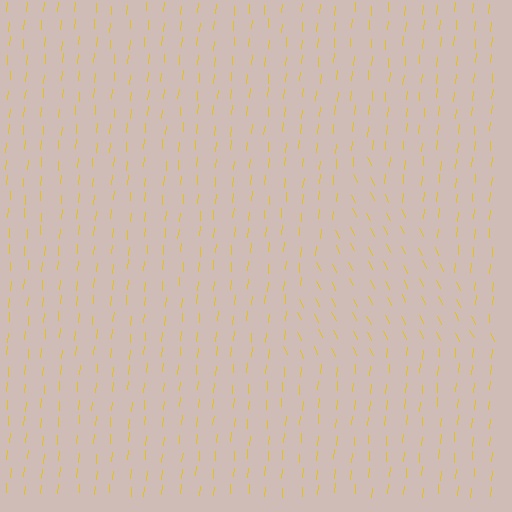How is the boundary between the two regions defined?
The boundary is defined purely by a change in line orientation (approximately 31 degrees difference). All lines are the same color and thickness.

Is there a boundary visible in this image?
Yes, there is a texture boundary formed by a change in line orientation.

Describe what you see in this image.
The image is filled with small yellow line segments. A triangle region in the image has lines oriented differently from the surrounding lines, creating a visible texture boundary.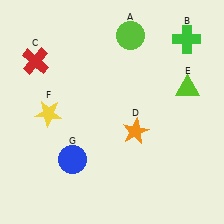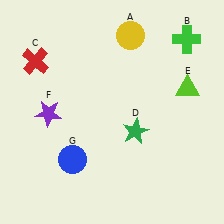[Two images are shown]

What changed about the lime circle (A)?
In Image 1, A is lime. In Image 2, it changed to yellow.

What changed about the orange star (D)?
In Image 1, D is orange. In Image 2, it changed to green.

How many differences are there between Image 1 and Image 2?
There are 3 differences between the two images.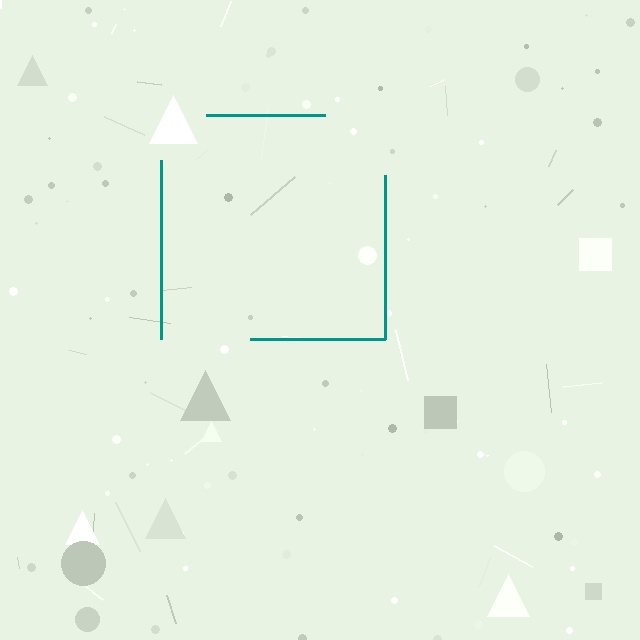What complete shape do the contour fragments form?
The contour fragments form a square.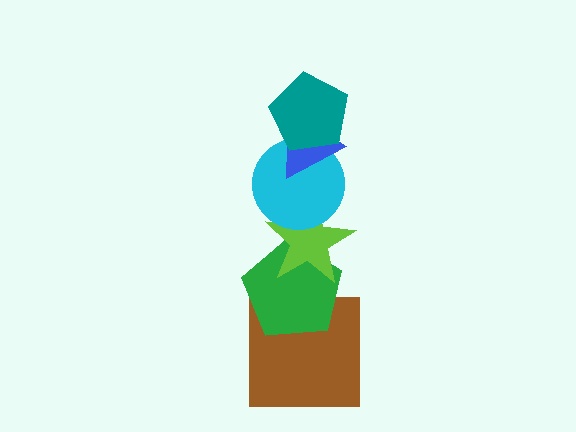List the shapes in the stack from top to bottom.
From top to bottom: the teal pentagon, the blue triangle, the cyan circle, the lime star, the green pentagon, the brown square.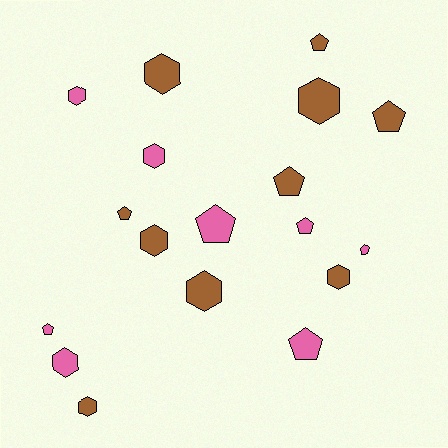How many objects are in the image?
There are 18 objects.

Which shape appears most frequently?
Hexagon, with 9 objects.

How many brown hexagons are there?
There are 6 brown hexagons.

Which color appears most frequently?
Brown, with 10 objects.